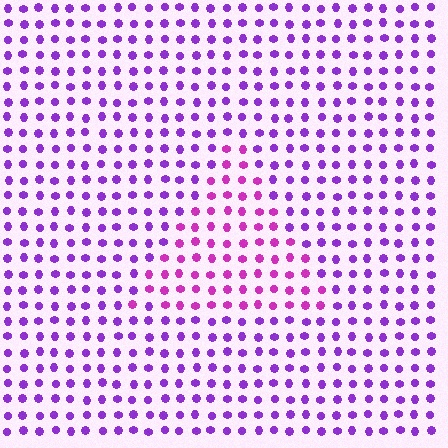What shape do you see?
I see a triangle.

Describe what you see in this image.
The image is filled with small purple elements in a uniform arrangement. A triangle-shaped region is visible where the elements are tinted to a slightly different hue, forming a subtle color boundary.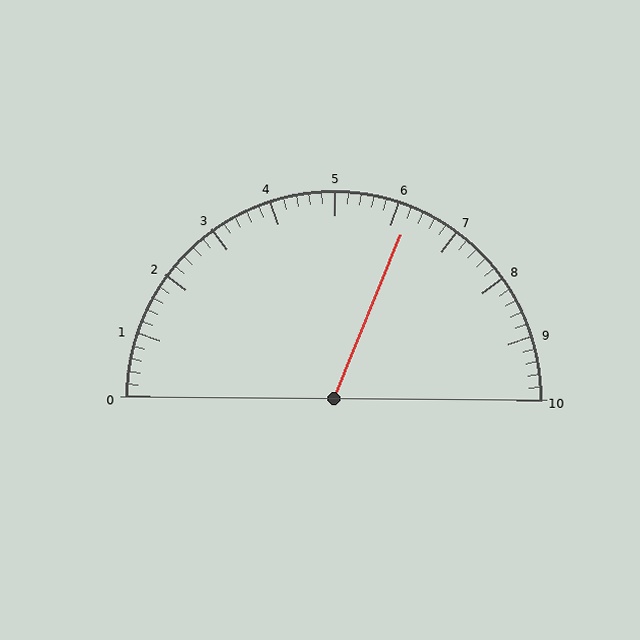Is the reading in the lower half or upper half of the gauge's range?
The reading is in the upper half of the range (0 to 10).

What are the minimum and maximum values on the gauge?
The gauge ranges from 0 to 10.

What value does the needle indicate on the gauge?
The needle indicates approximately 6.2.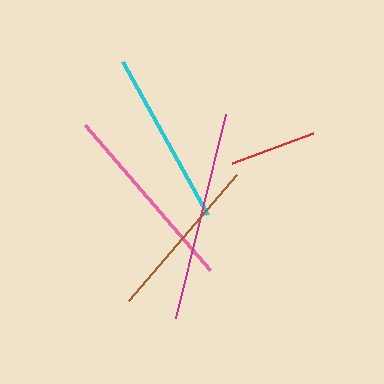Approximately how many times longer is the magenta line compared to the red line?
The magenta line is approximately 2.4 times the length of the red line.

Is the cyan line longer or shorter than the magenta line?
The magenta line is longer than the cyan line.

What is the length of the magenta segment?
The magenta segment is approximately 210 pixels long.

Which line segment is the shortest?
The red line is the shortest at approximately 86 pixels.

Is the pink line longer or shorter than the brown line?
The pink line is longer than the brown line.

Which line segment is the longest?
The magenta line is the longest at approximately 210 pixels.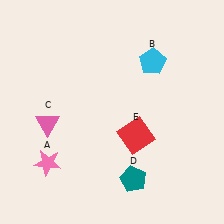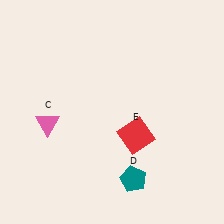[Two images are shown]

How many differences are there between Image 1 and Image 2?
There are 2 differences between the two images.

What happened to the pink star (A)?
The pink star (A) was removed in Image 2. It was in the bottom-left area of Image 1.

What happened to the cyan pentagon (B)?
The cyan pentagon (B) was removed in Image 2. It was in the top-right area of Image 1.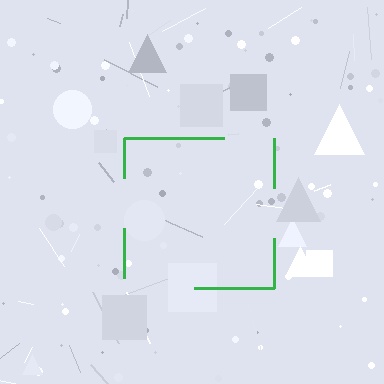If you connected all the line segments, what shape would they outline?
They would outline a square.